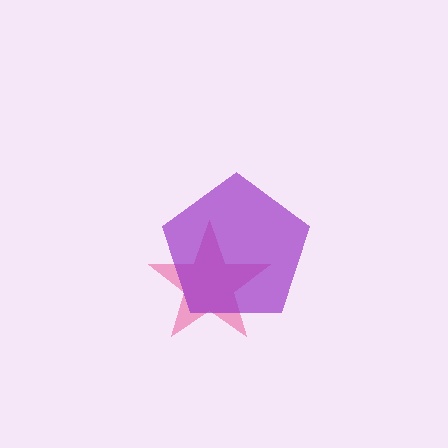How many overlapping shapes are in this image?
There are 2 overlapping shapes in the image.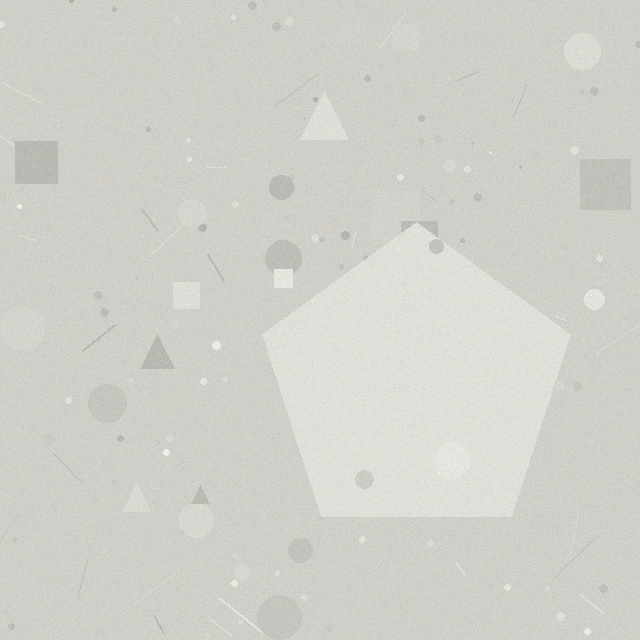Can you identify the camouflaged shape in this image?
The camouflaged shape is a pentagon.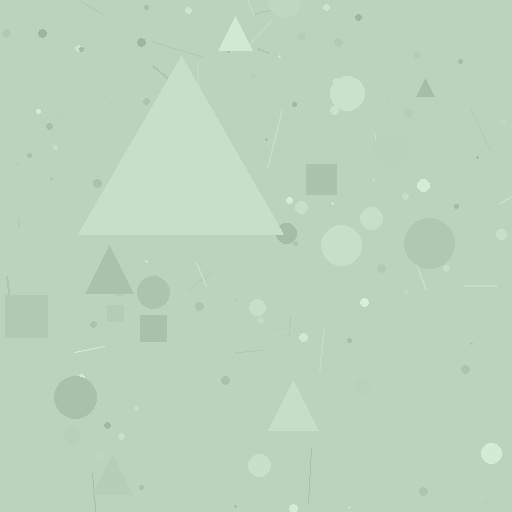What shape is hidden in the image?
A triangle is hidden in the image.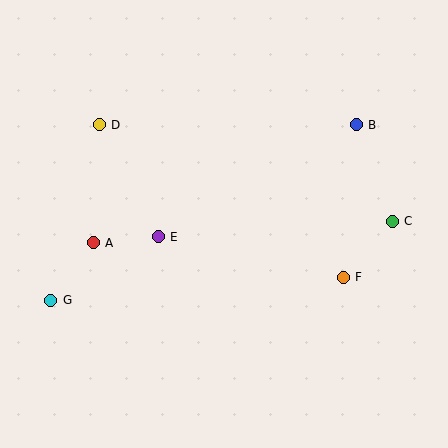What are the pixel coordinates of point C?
Point C is at (392, 221).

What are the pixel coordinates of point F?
Point F is at (343, 277).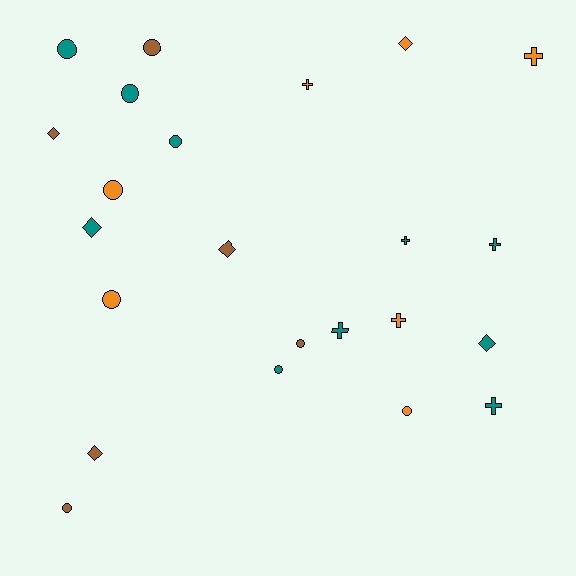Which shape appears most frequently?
Circle, with 10 objects.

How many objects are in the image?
There are 23 objects.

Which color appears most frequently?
Teal, with 10 objects.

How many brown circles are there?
There are 3 brown circles.